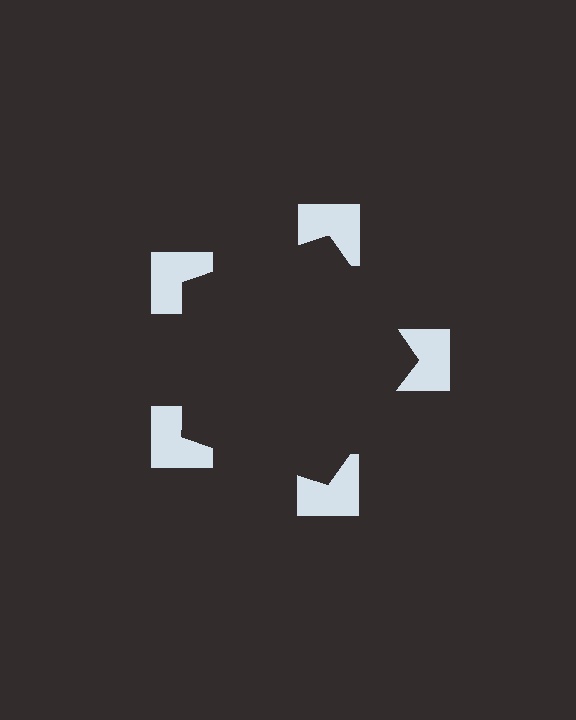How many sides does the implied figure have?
5 sides.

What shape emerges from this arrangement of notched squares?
An illusory pentagon — its edges are inferred from the aligned wedge cuts in the notched squares, not physically drawn.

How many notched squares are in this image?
There are 5 — one at each vertex of the illusory pentagon.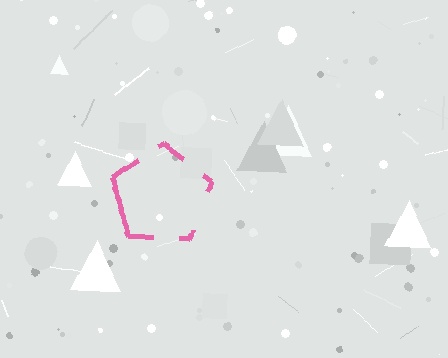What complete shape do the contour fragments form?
The contour fragments form a pentagon.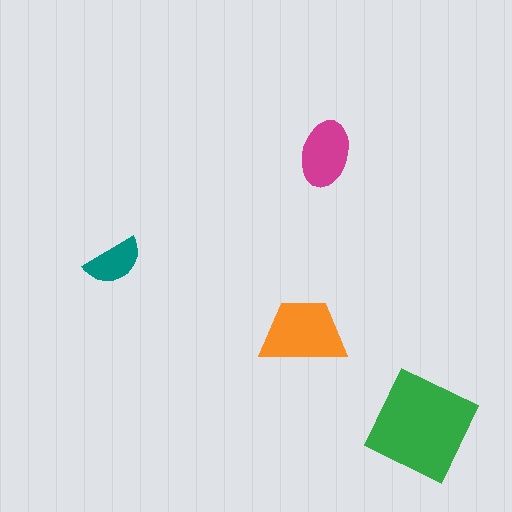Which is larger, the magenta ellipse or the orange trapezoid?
The orange trapezoid.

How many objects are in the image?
There are 4 objects in the image.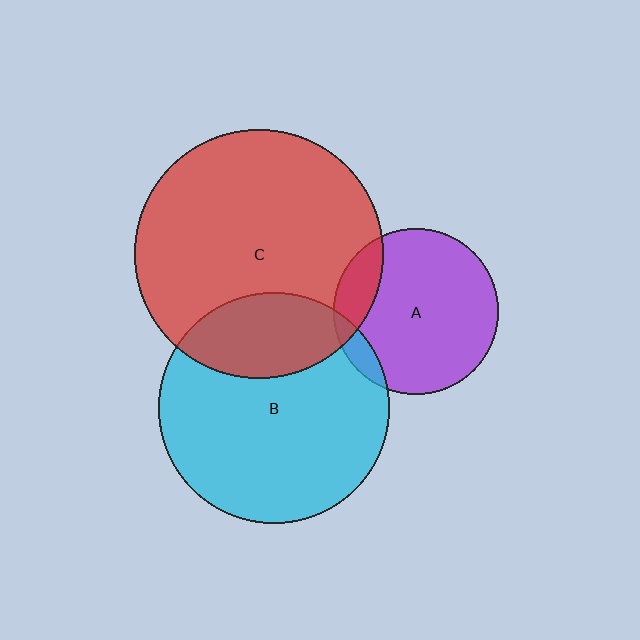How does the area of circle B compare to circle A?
Approximately 2.0 times.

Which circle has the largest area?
Circle C (red).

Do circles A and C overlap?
Yes.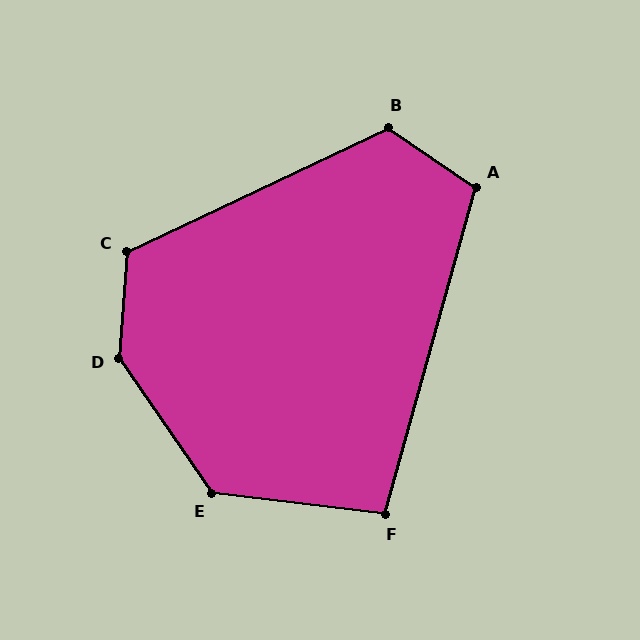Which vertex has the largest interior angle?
D, at approximately 141 degrees.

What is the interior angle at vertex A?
Approximately 109 degrees (obtuse).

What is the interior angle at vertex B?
Approximately 120 degrees (obtuse).